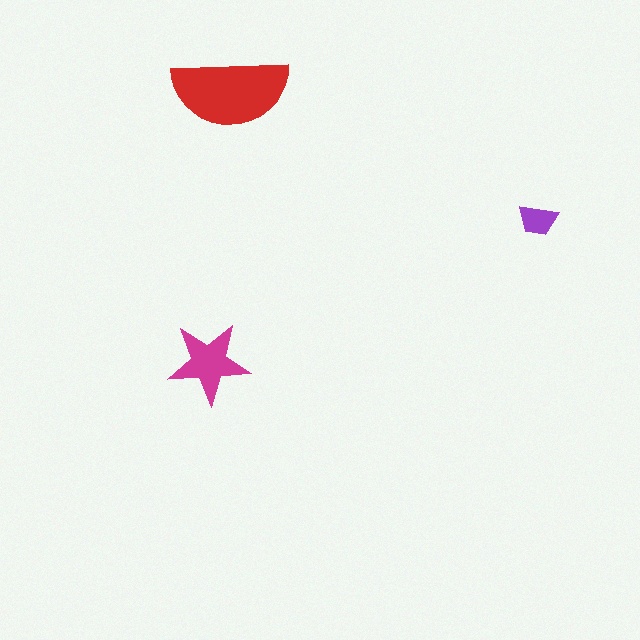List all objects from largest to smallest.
The red semicircle, the magenta star, the purple trapezoid.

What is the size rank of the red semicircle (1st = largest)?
1st.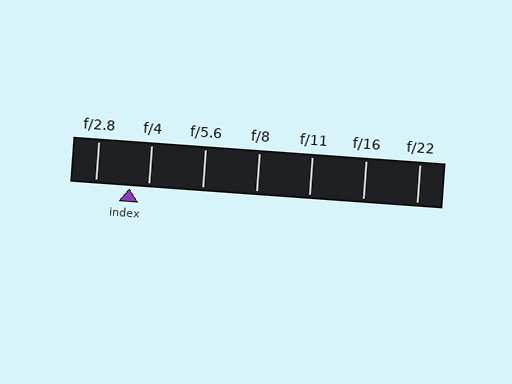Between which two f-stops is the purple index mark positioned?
The index mark is between f/2.8 and f/4.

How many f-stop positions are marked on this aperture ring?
There are 7 f-stop positions marked.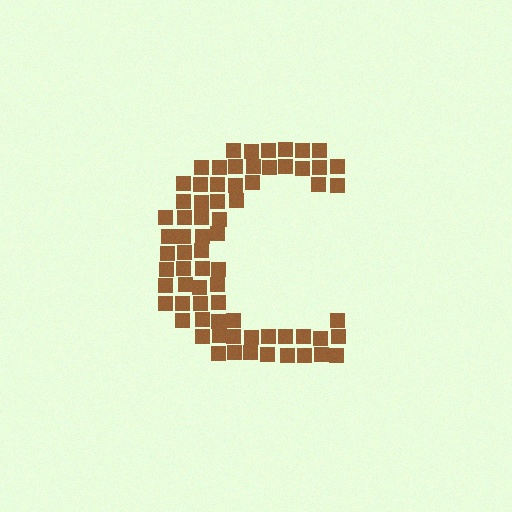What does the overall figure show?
The overall figure shows the letter C.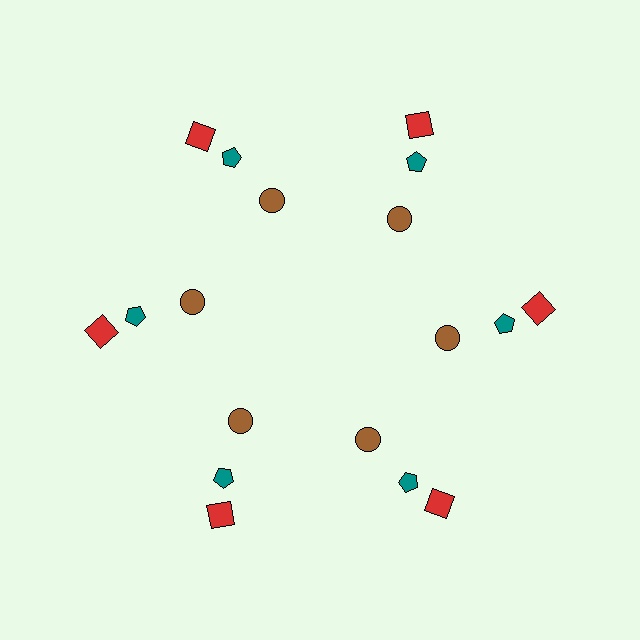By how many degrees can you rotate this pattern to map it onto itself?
The pattern maps onto itself every 60 degrees of rotation.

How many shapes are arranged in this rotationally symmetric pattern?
There are 18 shapes, arranged in 6 groups of 3.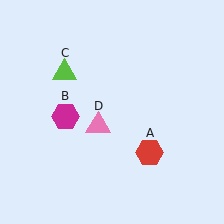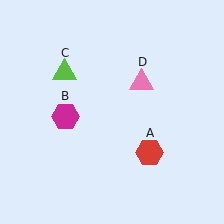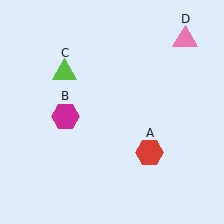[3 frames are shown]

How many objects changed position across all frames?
1 object changed position: pink triangle (object D).